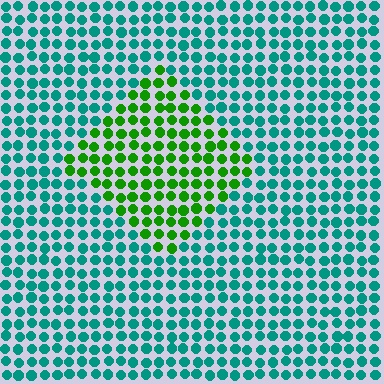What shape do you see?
I see a diamond.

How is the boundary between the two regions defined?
The boundary is defined purely by a slight shift in hue (about 57 degrees). Spacing, size, and orientation are identical on both sides.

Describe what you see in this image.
The image is filled with small teal elements in a uniform arrangement. A diamond-shaped region is visible where the elements are tinted to a slightly different hue, forming a subtle color boundary.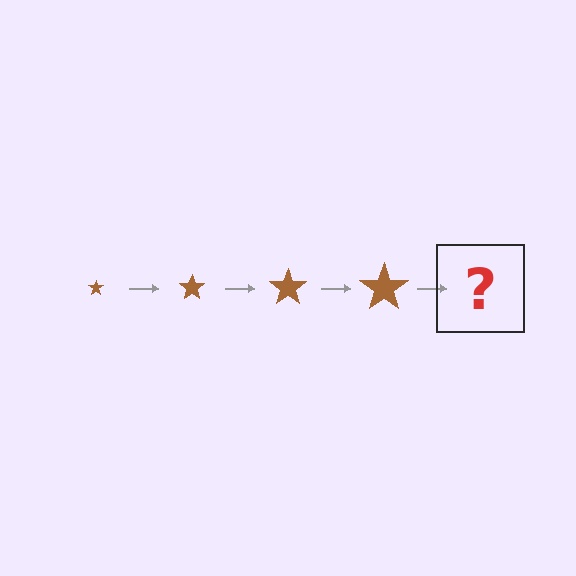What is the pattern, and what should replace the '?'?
The pattern is that the star gets progressively larger each step. The '?' should be a brown star, larger than the previous one.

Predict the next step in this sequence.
The next step is a brown star, larger than the previous one.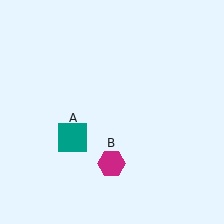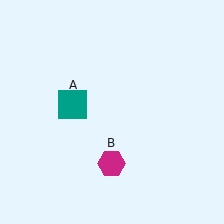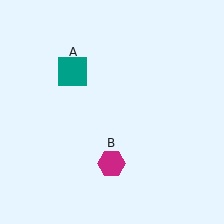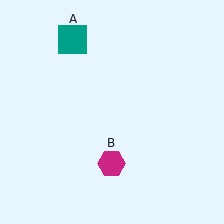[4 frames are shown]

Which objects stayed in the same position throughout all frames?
Magenta hexagon (object B) remained stationary.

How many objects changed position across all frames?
1 object changed position: teal square (object A).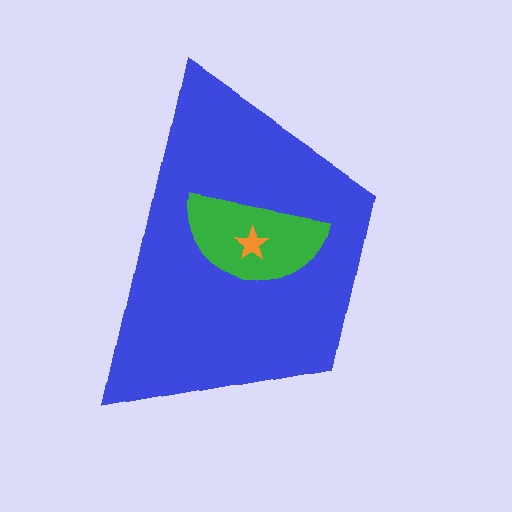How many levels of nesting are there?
3.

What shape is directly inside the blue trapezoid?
The green semicircle.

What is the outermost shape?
The blue trapezoid.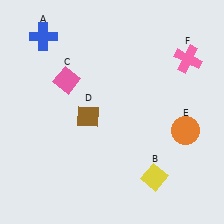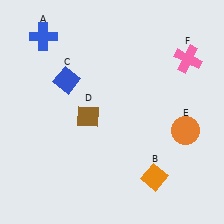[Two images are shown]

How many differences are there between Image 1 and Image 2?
There are 2 differences between the two images.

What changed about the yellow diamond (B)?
In Image 1, B is yellow. In Image 2, it changed to orange.